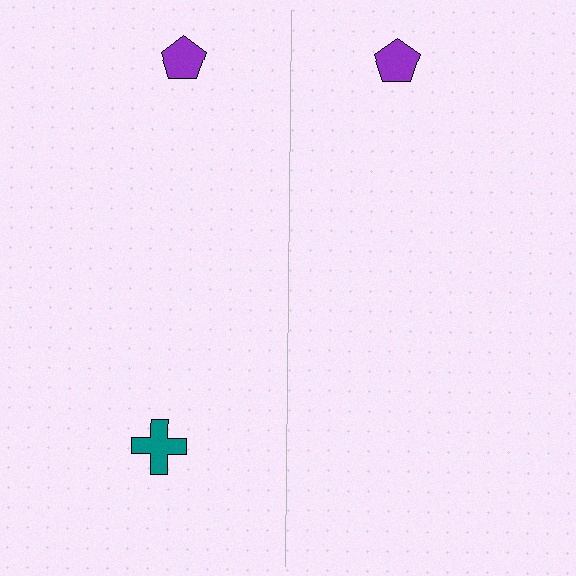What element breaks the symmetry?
A teal cross is missing from the right side.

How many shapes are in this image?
There are 3 shapes in this image.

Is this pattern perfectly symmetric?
No, the pattern is not perfectly symmetric. A teal cross is missing from the right side.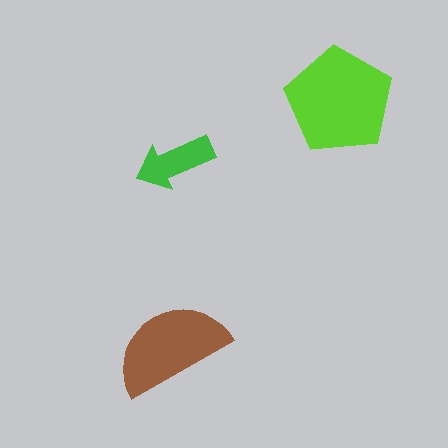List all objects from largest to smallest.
The lime pentagon, the brown semicircle, the green arrow.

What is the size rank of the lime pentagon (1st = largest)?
1st.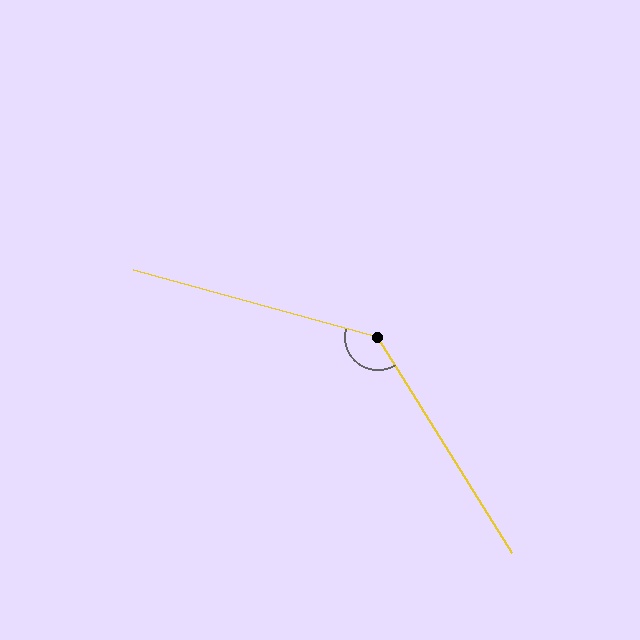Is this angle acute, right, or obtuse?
It is obtuse.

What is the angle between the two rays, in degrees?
Approximately 137 degrees.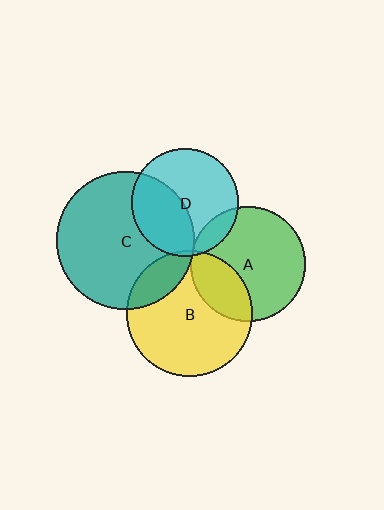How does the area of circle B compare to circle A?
Approximately 1.2 times.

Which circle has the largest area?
Circle C (teal).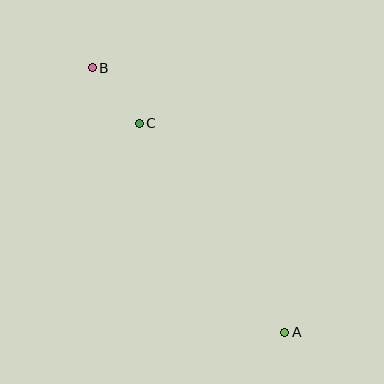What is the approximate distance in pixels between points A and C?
The distance between A and C is approximately 255 pixels.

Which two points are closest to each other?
Points B and C are closest to each other.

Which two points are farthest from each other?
Points A and B are farthest from each other.